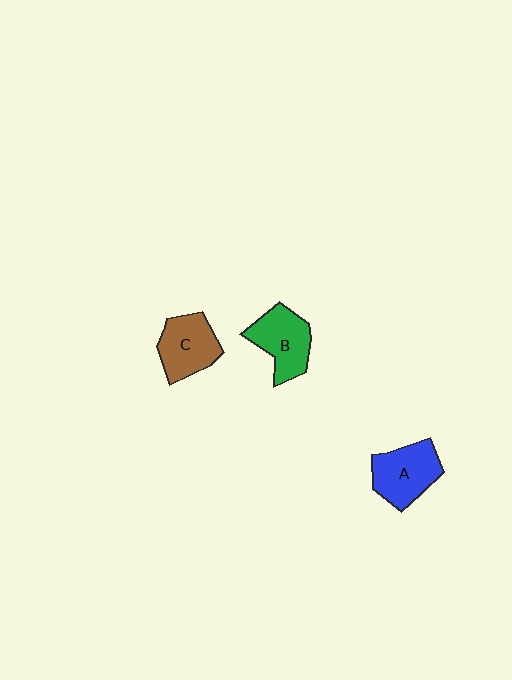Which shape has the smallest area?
Shape C (brown).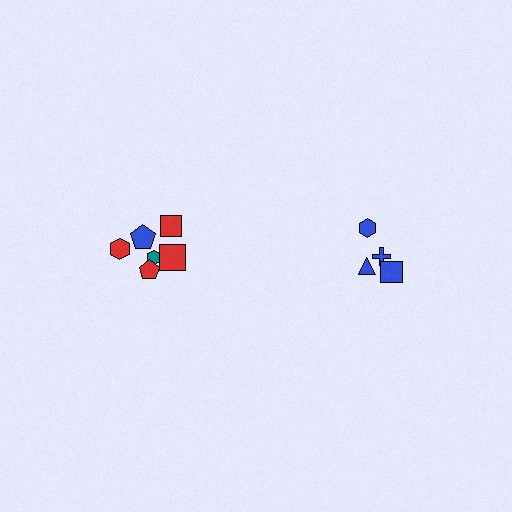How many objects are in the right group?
There are 4 objects.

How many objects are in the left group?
There are 6 objects.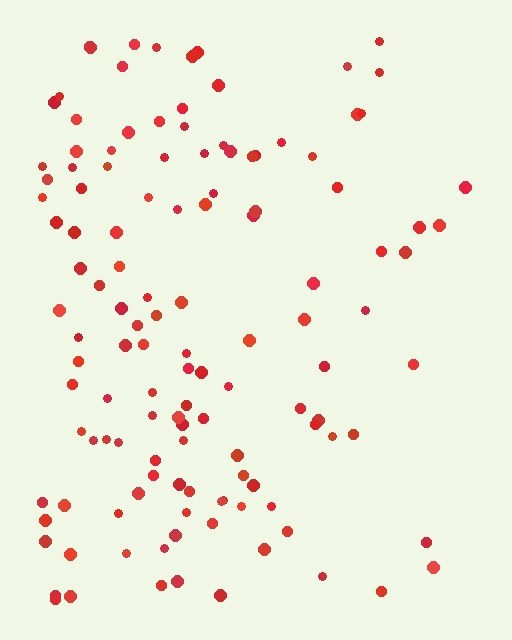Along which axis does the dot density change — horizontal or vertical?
Horizontal.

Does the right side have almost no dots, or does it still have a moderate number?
Still a moderate number, just noticeably fewer than the left.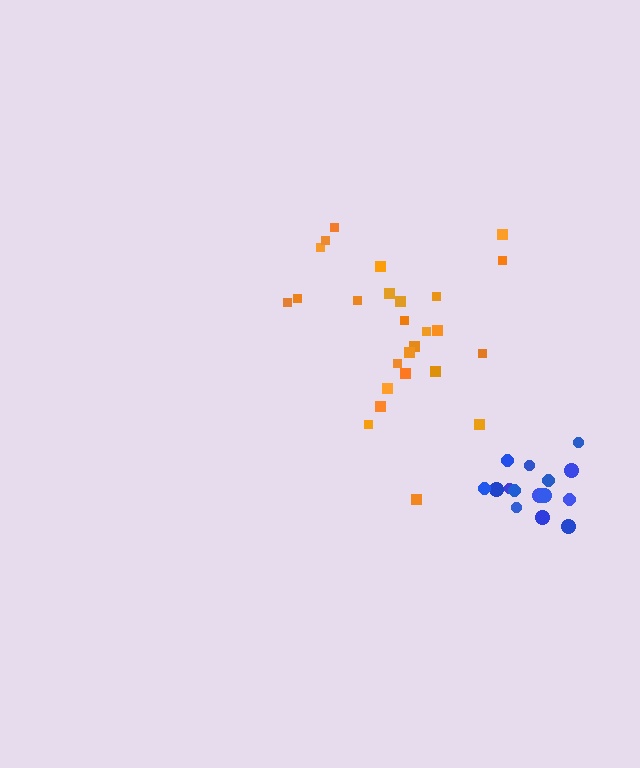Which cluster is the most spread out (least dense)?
Orange.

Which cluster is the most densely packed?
Blue.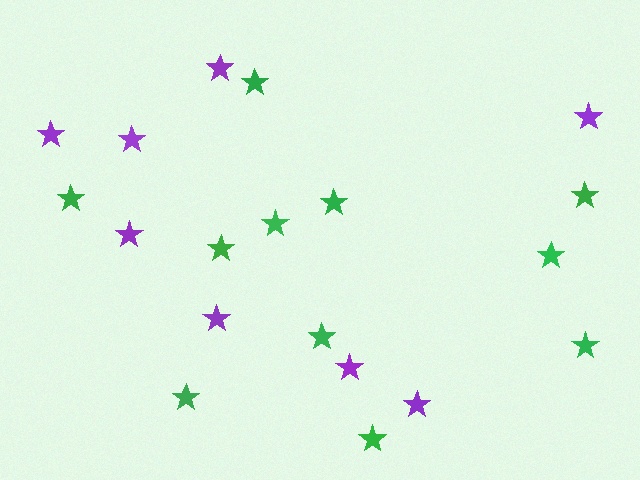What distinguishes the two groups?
There are 2 groups: one group of green stars (11) and one group of purple stars (8).